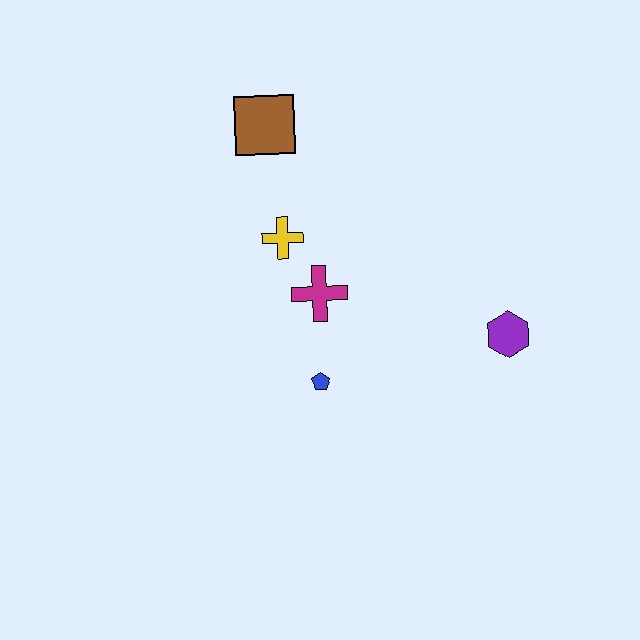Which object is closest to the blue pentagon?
The magenta cross is closest to the blue pentagon.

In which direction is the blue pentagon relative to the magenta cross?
The blue pentagon is below the magenta cross.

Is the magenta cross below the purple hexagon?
No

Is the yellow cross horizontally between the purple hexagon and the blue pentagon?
No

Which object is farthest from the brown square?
The purple hexagon is farthest from the brown square.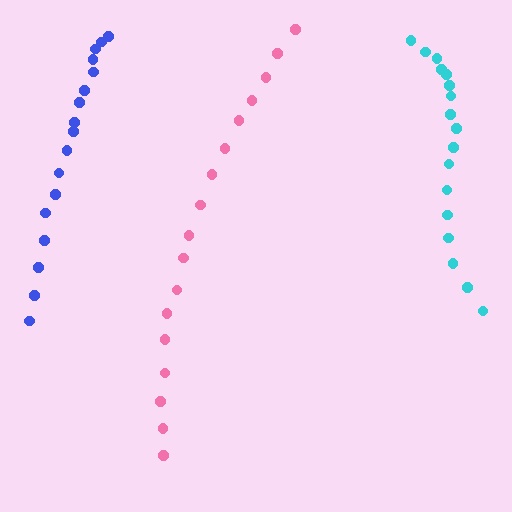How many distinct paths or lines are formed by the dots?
There are 3 distinct paths.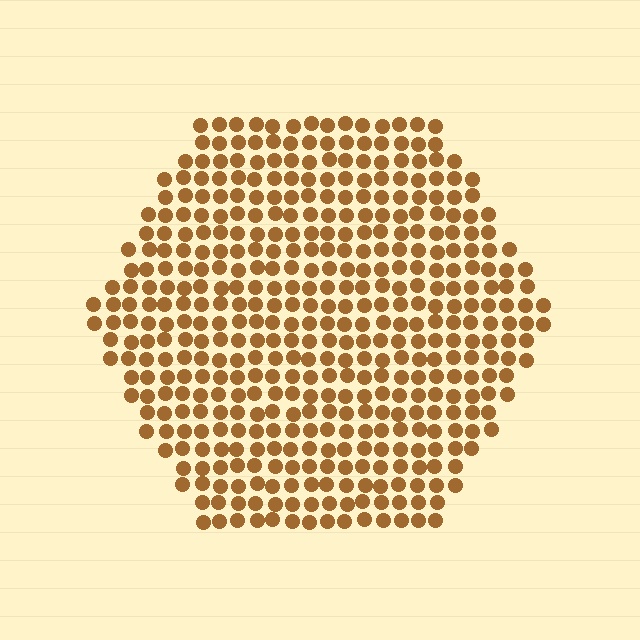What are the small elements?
The small elements are circles.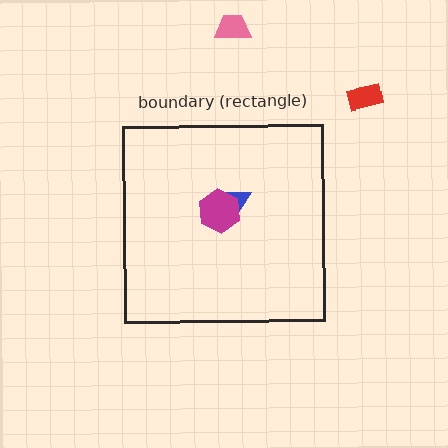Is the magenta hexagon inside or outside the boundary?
Inside.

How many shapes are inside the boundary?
2 inside, 2 outside.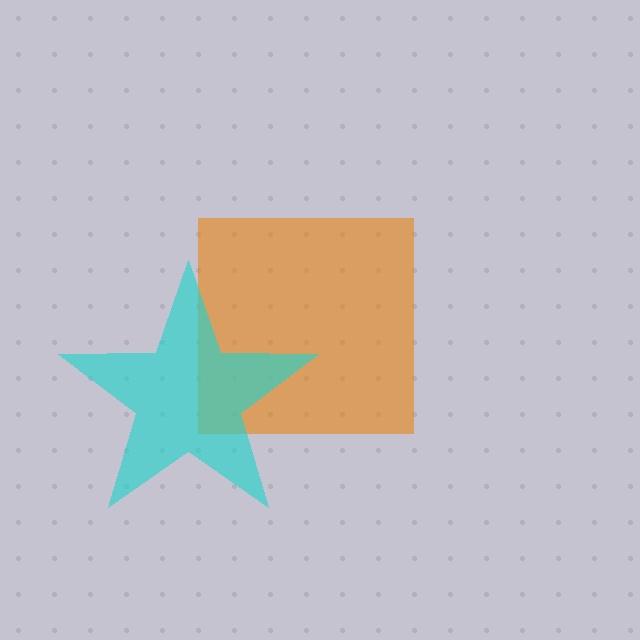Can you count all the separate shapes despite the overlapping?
Yes, there are 2 separate shapes.